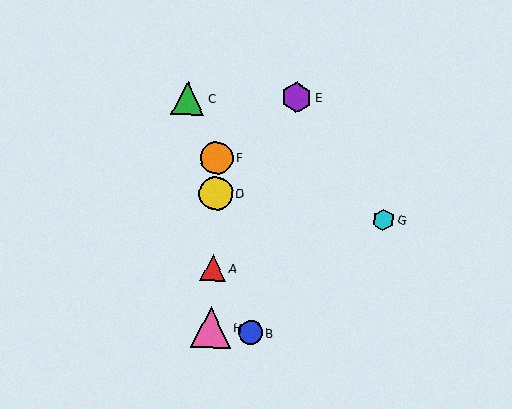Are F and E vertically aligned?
No, F is at x≈217 and E is at x≈297.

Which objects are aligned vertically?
Objects A, D, F, H are aligned vertically.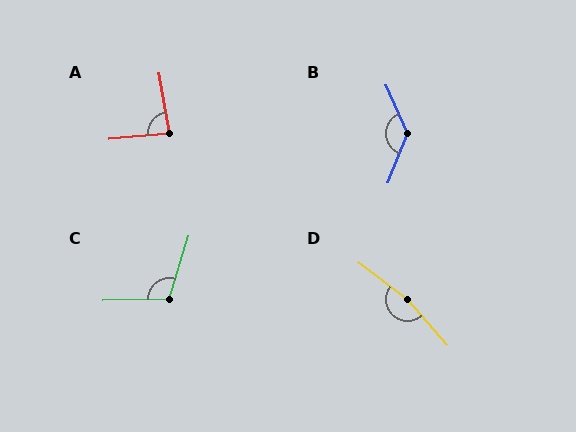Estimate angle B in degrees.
Approximately 134 degrees.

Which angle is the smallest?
A, at approximately 86 degrees.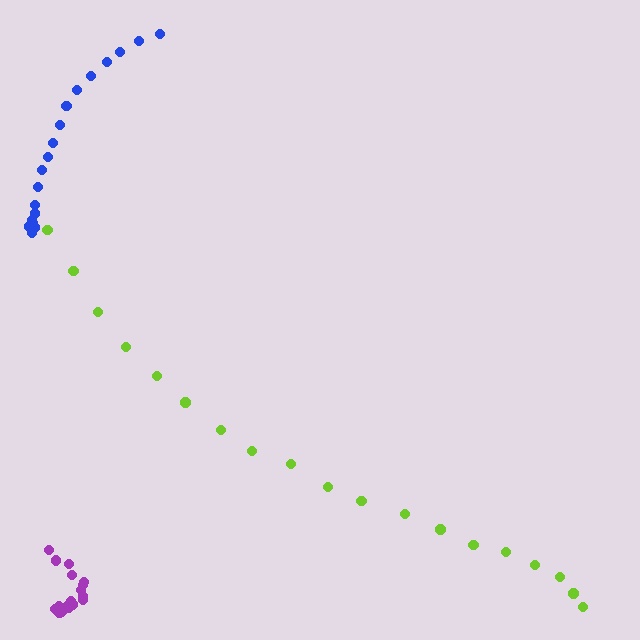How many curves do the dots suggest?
There are 3 distinct paths.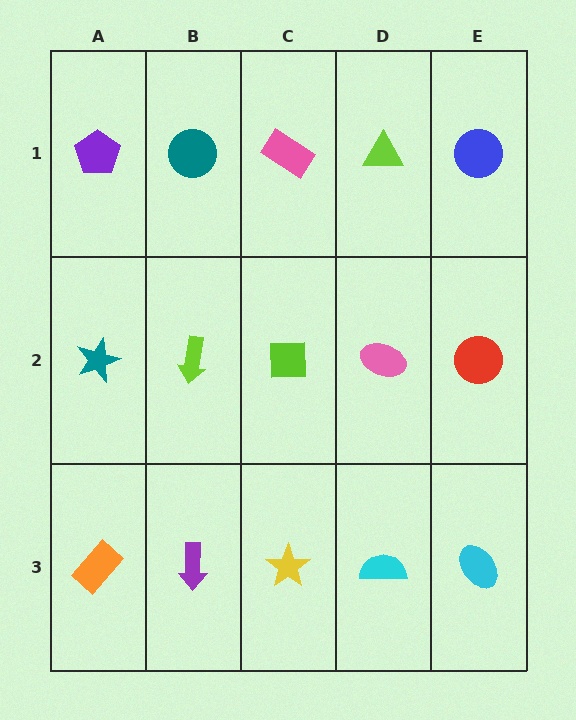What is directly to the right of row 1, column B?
A pink rectangle.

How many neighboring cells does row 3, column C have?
3.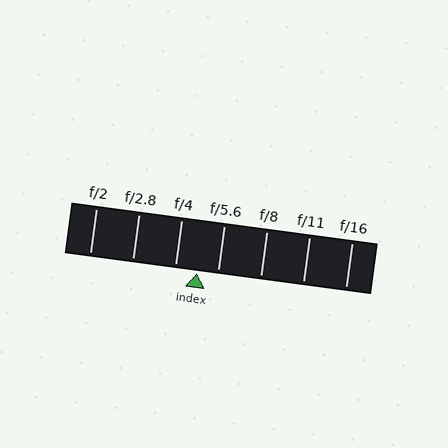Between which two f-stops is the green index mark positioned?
The index mark is between f/4 and f/5.6.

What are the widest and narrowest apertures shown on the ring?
The widest aperture shown is f/2 and the narrowest is f/16.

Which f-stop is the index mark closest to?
The index mark is closest to f/5.6.